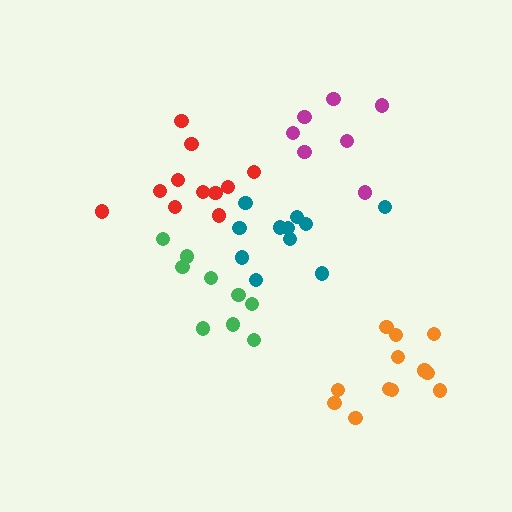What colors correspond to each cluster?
The clusters are colored: magenta, green, orange, teal, red.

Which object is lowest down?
The orange cluster is bottommost.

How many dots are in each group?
Group 1: 7 dots, Group 2: 9 dots, Group 3: 12 dots, Group 4: 11 dots, Group 5: 11 dots (50 total).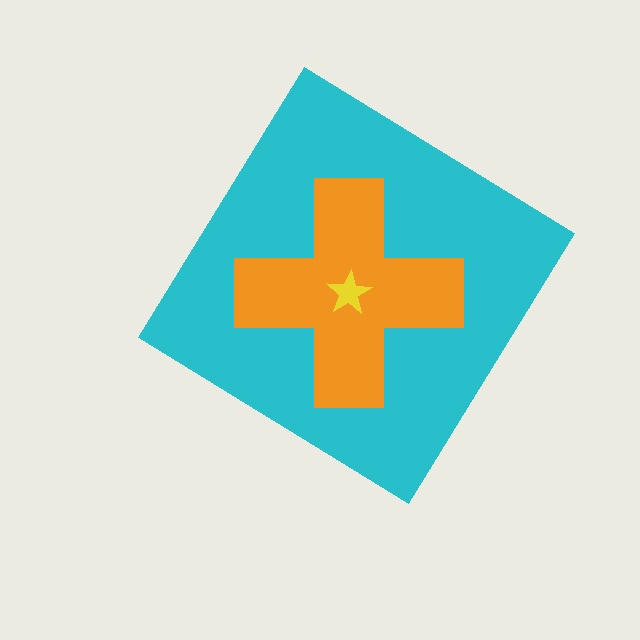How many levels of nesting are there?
3.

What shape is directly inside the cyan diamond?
The orange cross.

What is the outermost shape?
The cyan diamond.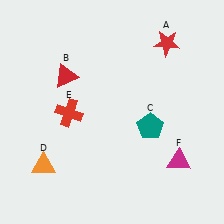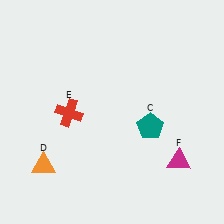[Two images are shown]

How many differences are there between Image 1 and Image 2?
There are 2 differences between the two images.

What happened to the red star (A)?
The red star (A) was removed in Image 2. It was in the top-right area of Image 1.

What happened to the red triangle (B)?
The red triangle (B) was removed in Image 2. It was in the top-left area of Image 1.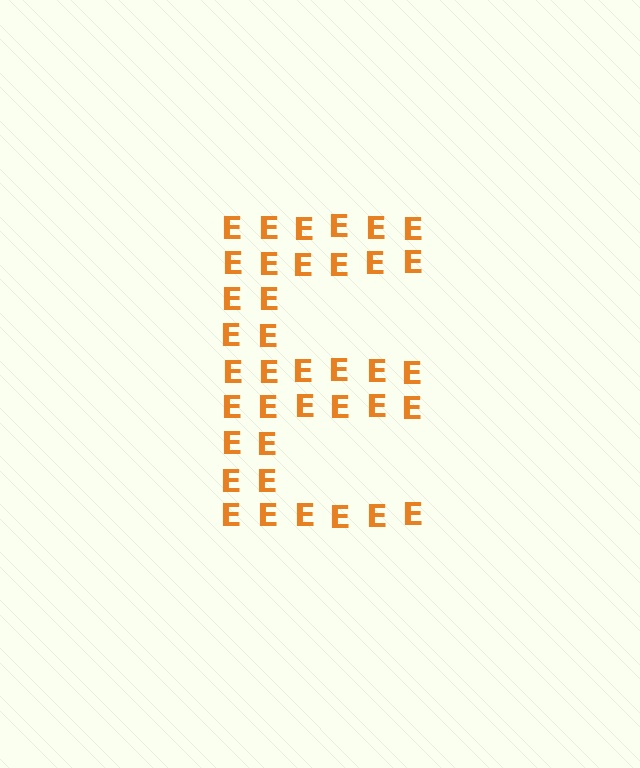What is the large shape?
The large shape is the letter E.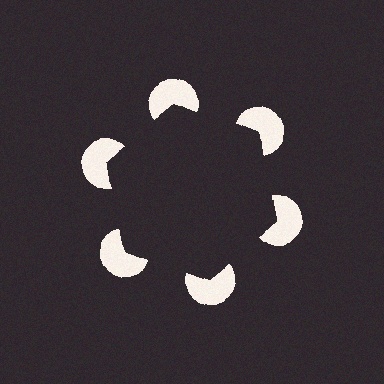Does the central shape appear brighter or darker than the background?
It typically appears slightly darker than the background, even though no actual brightness change is drawn.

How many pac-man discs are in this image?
There are 6 — one at each vertex of the illusory hexagon.